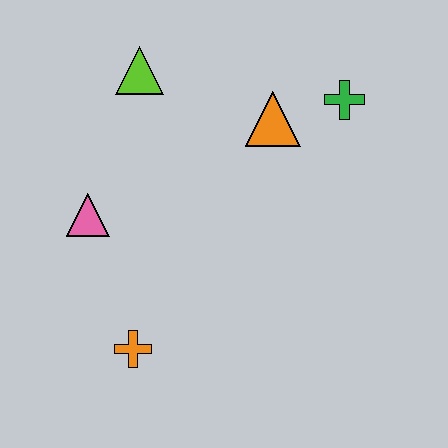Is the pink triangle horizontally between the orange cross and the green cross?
No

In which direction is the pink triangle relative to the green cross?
The pink triangle is to the left of the green cross.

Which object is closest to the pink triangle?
The orange cross is closest to the pink triangle.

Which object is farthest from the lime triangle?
The orange cross is farthest from the lime triangle.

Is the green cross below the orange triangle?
No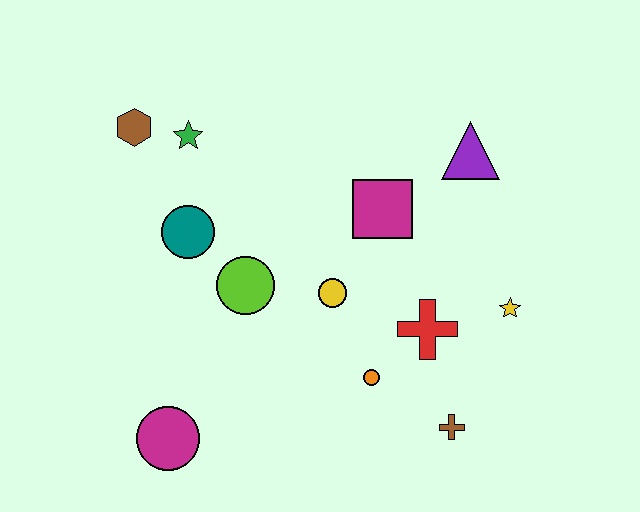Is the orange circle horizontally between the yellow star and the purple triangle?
No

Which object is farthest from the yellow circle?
The brown hexagon is farthest from the yellow circle.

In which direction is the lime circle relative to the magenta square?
The lime circle is to the left of the magenta square.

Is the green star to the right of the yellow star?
No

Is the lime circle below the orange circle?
No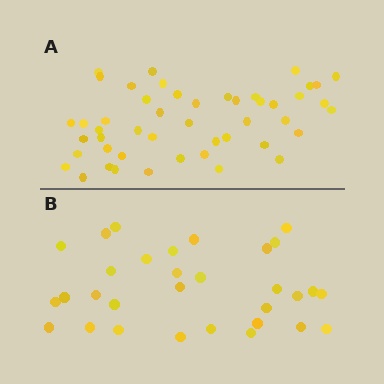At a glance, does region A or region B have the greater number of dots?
Region A (the top region) has more dots.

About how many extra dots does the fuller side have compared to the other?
Region A has approximately 15 more dots than region B.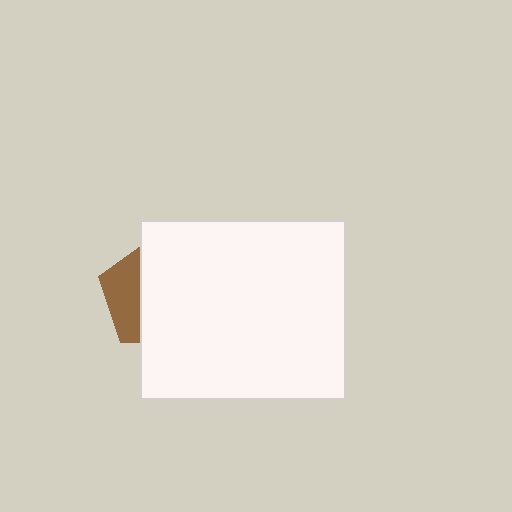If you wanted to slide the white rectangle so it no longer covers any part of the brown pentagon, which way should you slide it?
Slide it right — that is the most direct way to separate the two shapes.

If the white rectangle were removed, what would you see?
You would see the complete brown pentagon.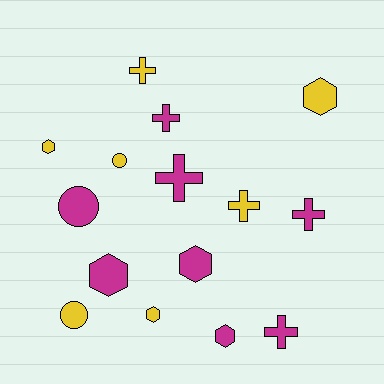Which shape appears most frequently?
Cross, with 6 objects.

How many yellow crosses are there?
There are 2 yellow crosses.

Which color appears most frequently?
Magenta, with 8 objects.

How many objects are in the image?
There are 15 objects.